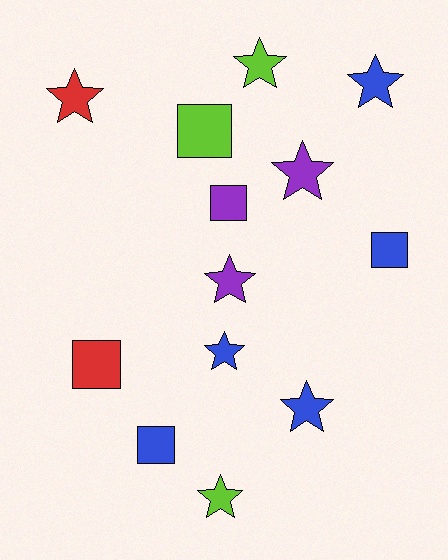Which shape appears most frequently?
Star, with 8 objects.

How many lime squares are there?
There is 1 lime square.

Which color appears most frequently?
Blue, with 5 objects.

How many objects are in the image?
There are 13 objects.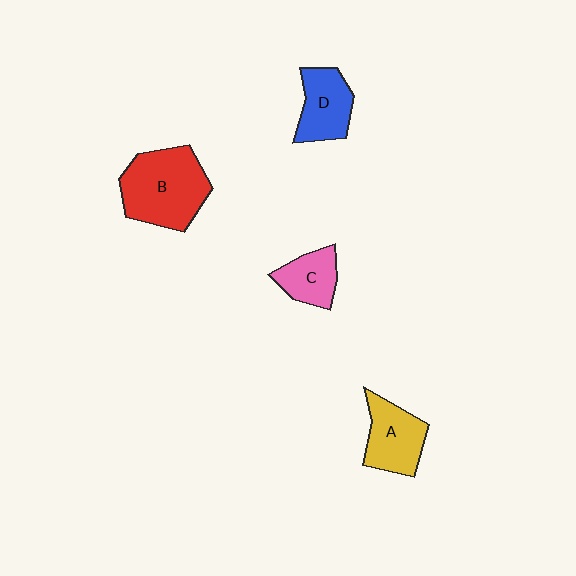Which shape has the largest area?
Shape B (red).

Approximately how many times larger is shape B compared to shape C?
Approximately 2.1 times.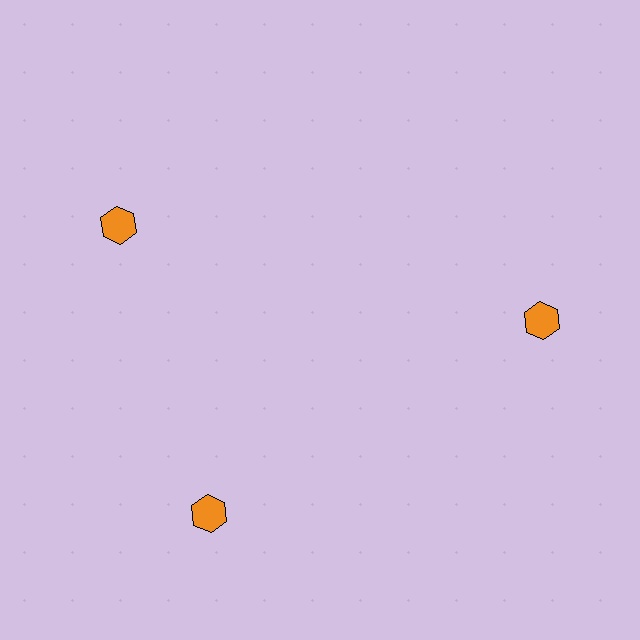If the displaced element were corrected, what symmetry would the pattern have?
It would have 3-fold rotational symmetry — the pattern would map onto itself every 120 degrees.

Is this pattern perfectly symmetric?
No. The 3 orange hexagons are arranged in a ring, but one element near the 11 o'clock position is rotated out of alignment along the ring, breaking the 3-fold rotational symmetry.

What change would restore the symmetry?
The symmetry would be restored by rotating it back into even spacing with its neighbors so that all 3 hexagons sit at equal angles and equal distance from the center.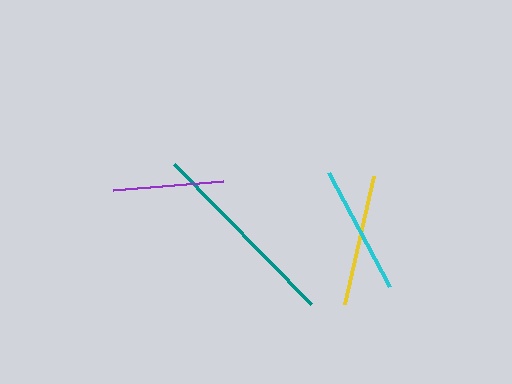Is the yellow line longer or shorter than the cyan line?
The yellow line is longer than the cyan line.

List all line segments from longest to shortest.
From longest to shortest: teal, yellow, cyan, purple.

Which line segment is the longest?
The teal line is the longest at approximately 196 pixels.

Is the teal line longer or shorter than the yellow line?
The teal line is longer than the yellow line.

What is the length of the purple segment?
The purple segment is approximately 111 pixels long.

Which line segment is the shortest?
The purple line is the shortest at approximately 111 pixels.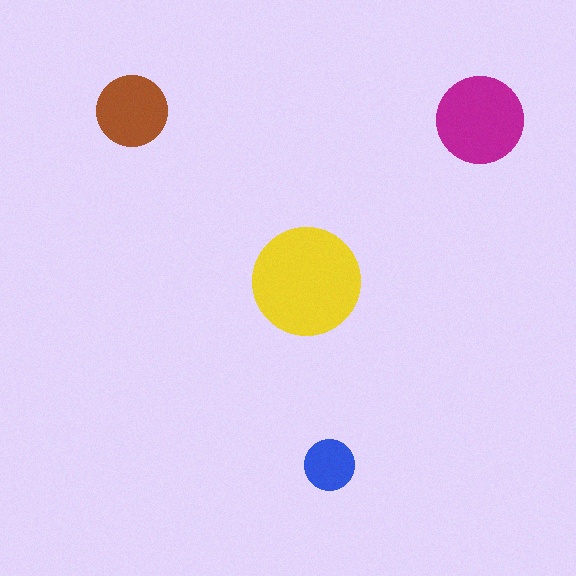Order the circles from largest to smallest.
the yellow one, the magenta one, the brown one, the blue one.